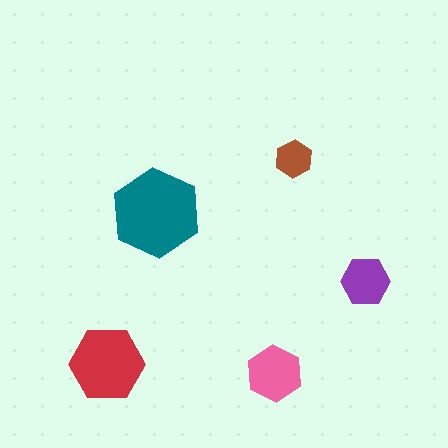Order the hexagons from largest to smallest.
the teal one, the red one, the pink one, the purple one, the brown one.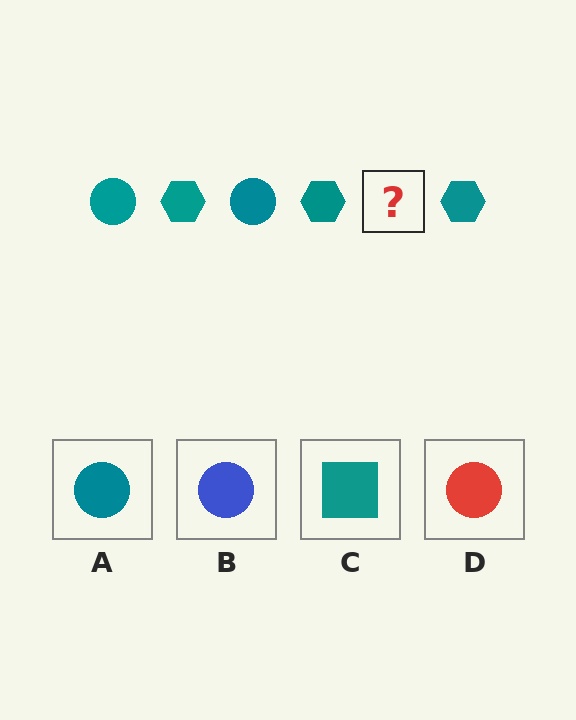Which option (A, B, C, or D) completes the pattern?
A.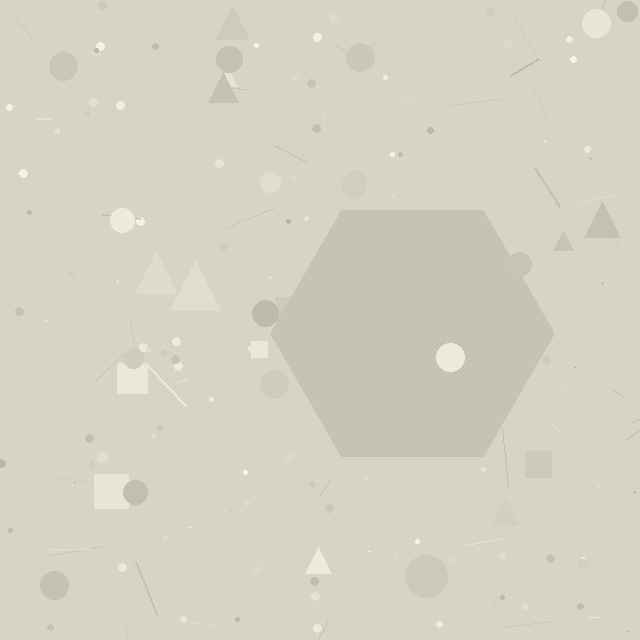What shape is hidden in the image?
A hexagon is hidden in the image.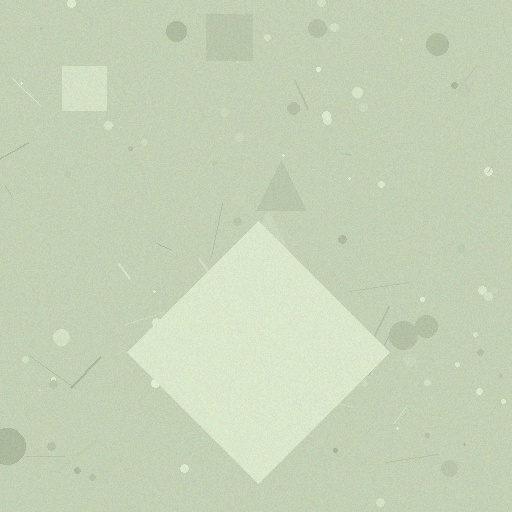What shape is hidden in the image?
A diamond is hidden in the image.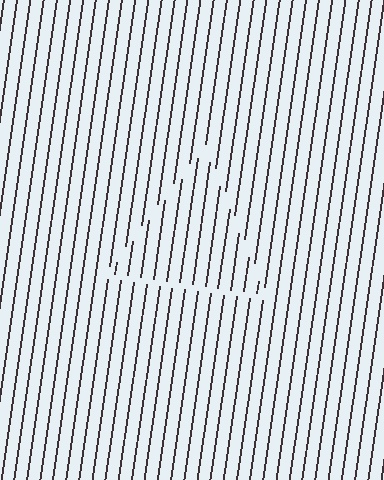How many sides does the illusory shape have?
3 sides — the line-ends trace a triangle.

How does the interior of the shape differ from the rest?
The interior of the shape contains the same grating, shifted by half a period — the contour is defined by the phase discontinuity where line-ends from the inner and outer gratings abut.